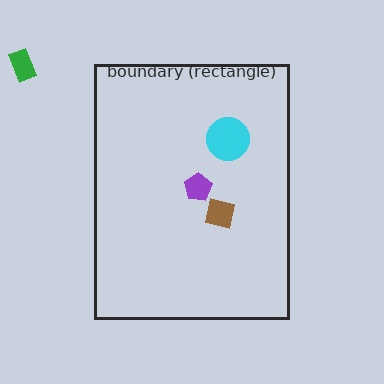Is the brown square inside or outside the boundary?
Inside.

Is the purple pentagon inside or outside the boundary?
Inside.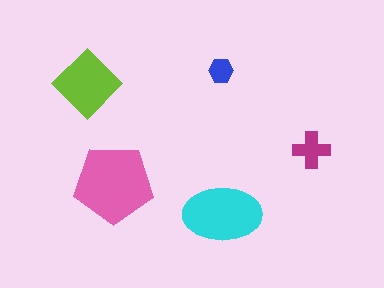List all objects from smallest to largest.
The blue hexagon, the magenta cross, the lime diamond, the cyan ellipse, the pink pentagon.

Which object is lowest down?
The cyan ellipse is bottommost.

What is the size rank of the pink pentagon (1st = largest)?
1st.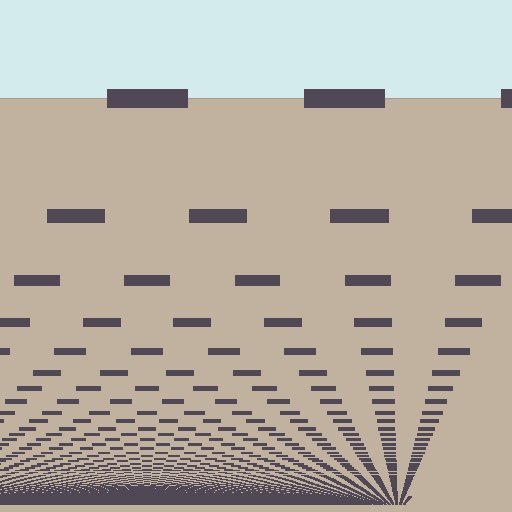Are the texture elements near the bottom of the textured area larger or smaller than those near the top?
Smaller. The gradient is inverted — elements near the bottom are smaller and denser.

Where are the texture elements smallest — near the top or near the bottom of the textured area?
Near the bottom.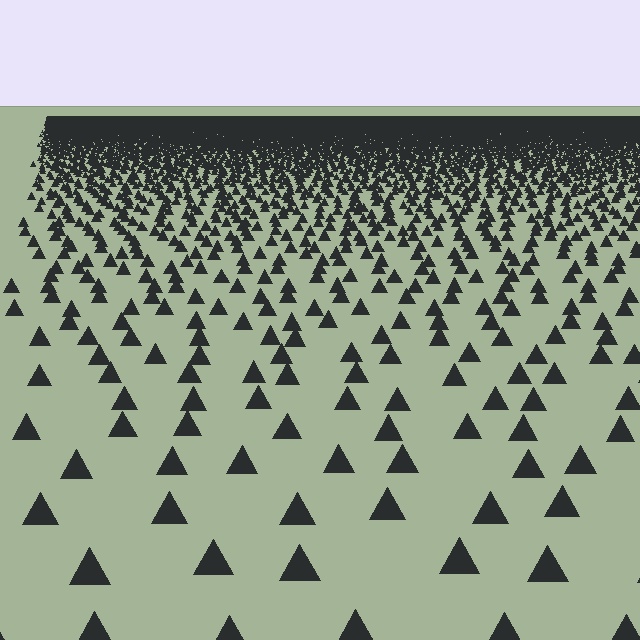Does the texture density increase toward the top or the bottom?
Density increases toward the top.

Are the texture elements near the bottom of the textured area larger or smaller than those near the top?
Larger. Near the bottom, elements are closer to the viewer and appear at a bigger on-screen size.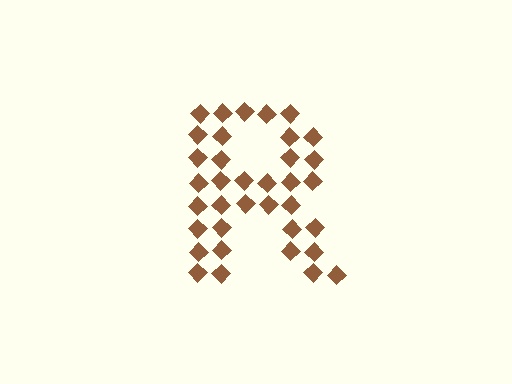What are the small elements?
The small elements are diamonds.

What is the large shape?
The large shape is the letter R.